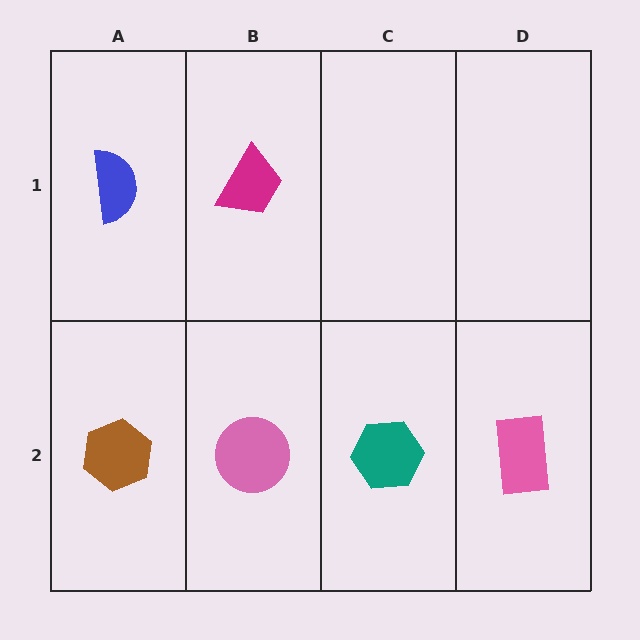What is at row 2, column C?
A teal hexagon.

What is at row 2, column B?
A pink circle.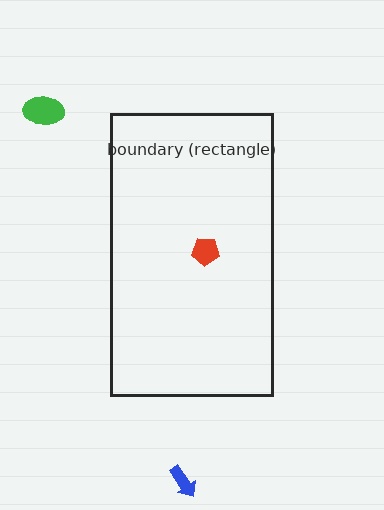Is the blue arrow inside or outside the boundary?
Outside.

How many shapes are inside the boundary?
1 inside, 2 outside.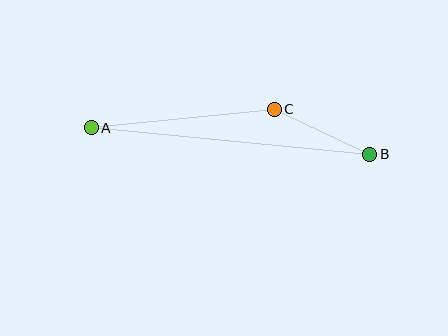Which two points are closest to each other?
Points B and C are closest to each other.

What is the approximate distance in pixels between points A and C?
The distance between A and C is approximately 184 pixels.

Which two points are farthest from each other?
Points A and B are farthest from each other.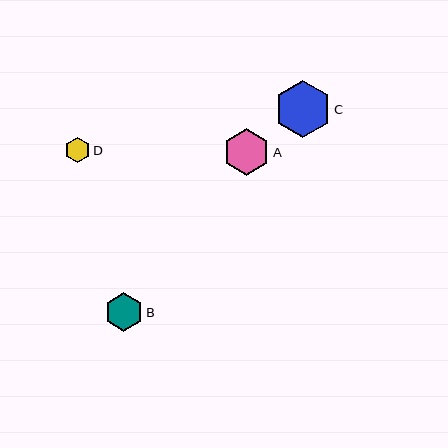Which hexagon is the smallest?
Hexagon D is the smallest with a size of approximately 25 pixels.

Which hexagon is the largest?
Hexagon C is the largest with a size of approximately 57 pixels.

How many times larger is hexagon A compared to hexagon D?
Hexagon A is approximately 1.9 times the size of hexagon D.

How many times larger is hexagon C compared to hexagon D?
Hexagon C is approximately 2.3 times the size of hexagon D.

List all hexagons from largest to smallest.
From largest to smallest: C, A, B, D.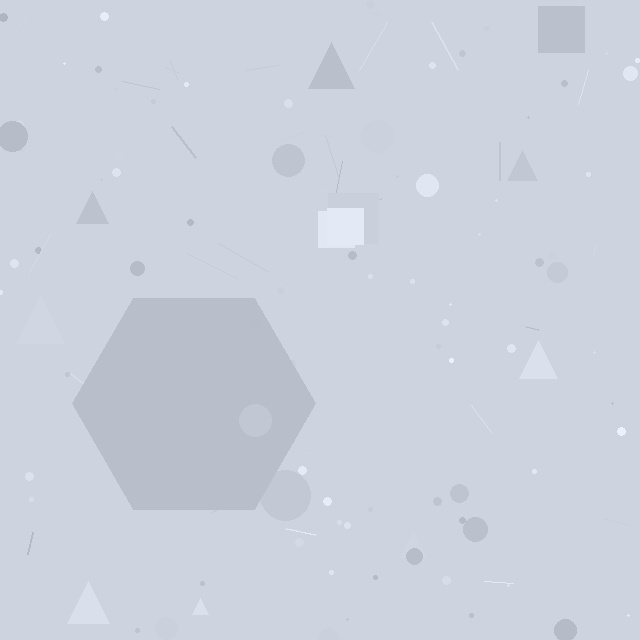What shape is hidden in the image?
A hexagon is hidden in the image.